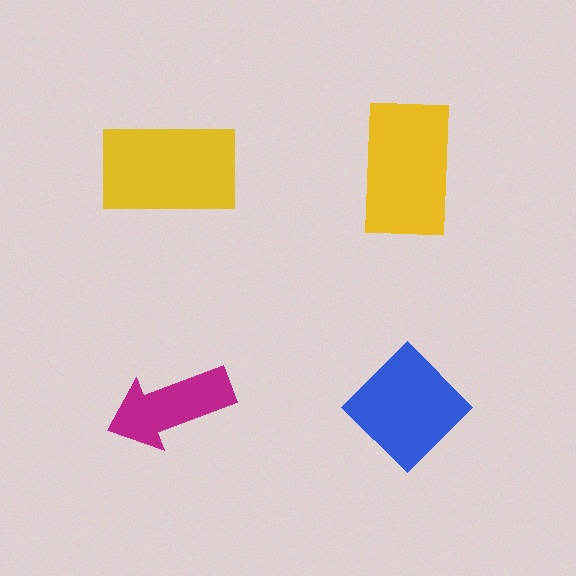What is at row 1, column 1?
A yellow rectangle.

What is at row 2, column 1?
A magenta arrow.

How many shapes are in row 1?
2 shapes.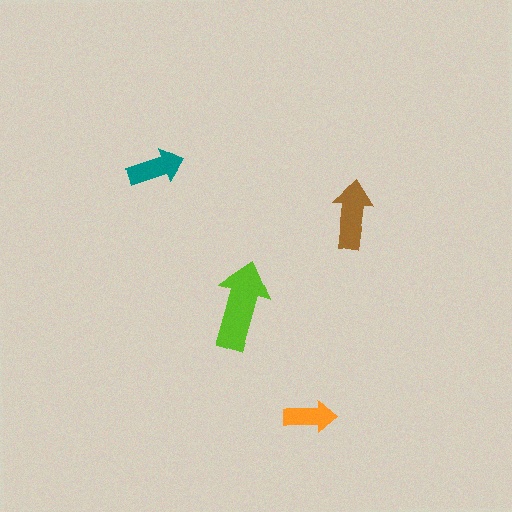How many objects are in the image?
There are 4 objects in the image.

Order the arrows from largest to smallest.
the lime one, the brown one, the teal one, the orange one.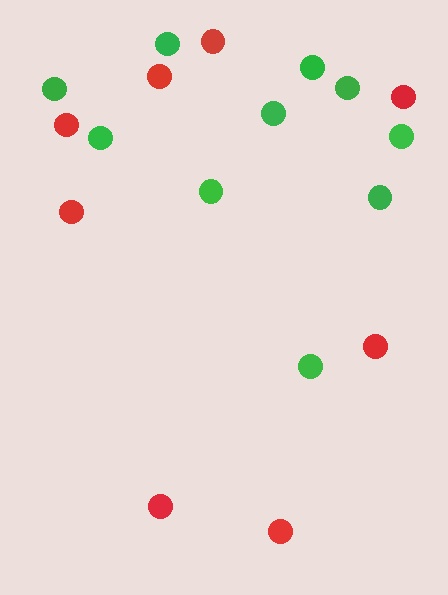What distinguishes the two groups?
There are 2 groups: one group of green circles (10) and one group of red circles (8).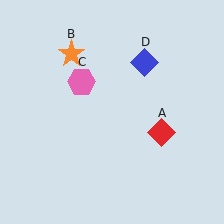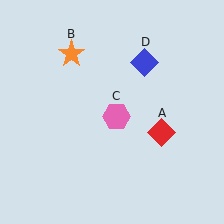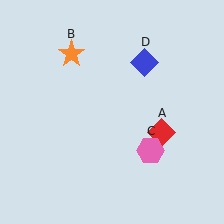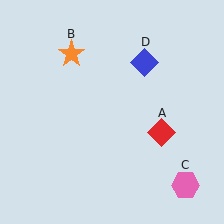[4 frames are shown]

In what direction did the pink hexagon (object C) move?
The pink hexagon (object C) moved down and to the right.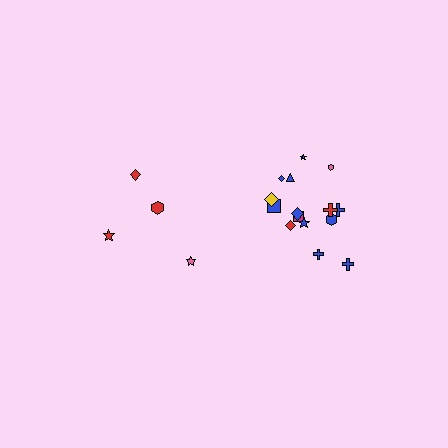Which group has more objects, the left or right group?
The right group.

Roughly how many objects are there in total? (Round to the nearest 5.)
Roughly 20 objects in total.